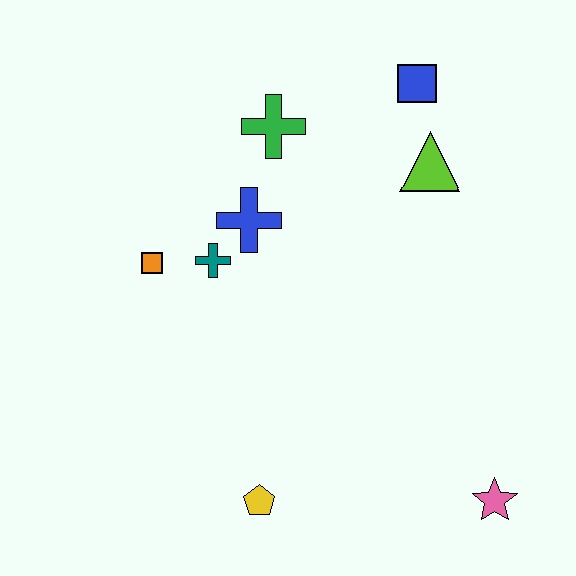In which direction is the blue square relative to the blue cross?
The blue square is to the right of the blue cross.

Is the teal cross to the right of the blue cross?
No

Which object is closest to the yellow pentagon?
The pink star is closest to the yellow pentagon.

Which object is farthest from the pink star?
The green cross is farthest from the pink star.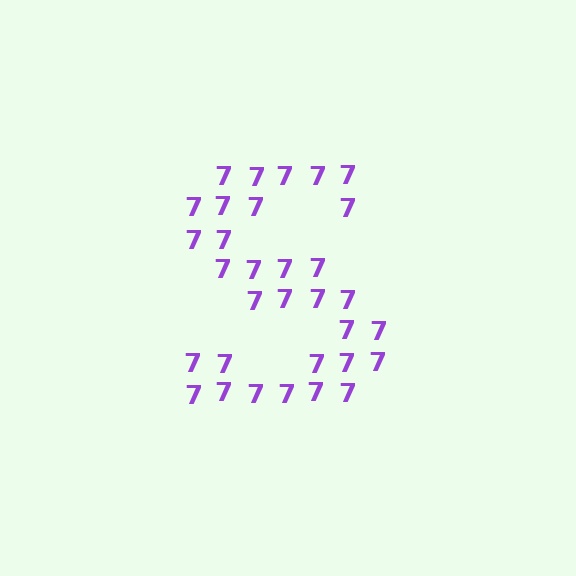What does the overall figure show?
The overall figure shows the letter S.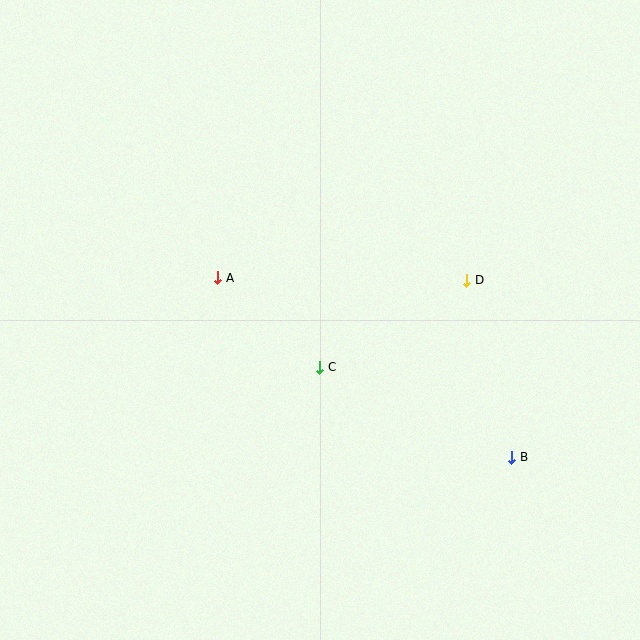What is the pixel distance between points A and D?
The distance between A and D is 249 pixels.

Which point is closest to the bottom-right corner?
Point B is closest to the bottom-right corner.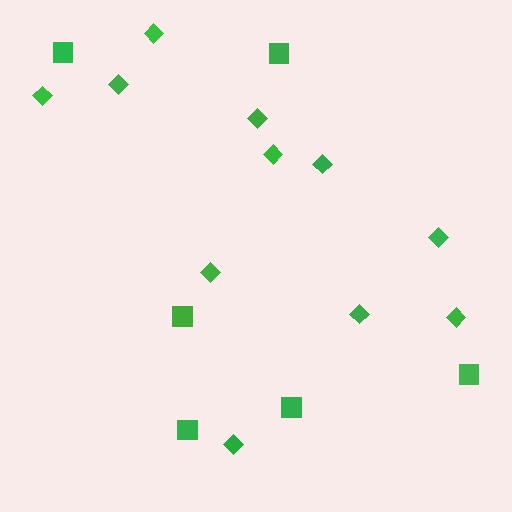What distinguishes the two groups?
There are 2 groups: one group of diamonds (11) and one group of squares (6).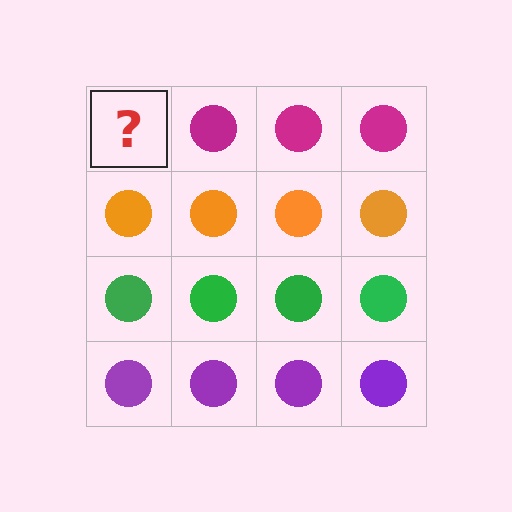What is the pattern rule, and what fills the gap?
The rule is that each row has a consistent color. The gap should be filled with a magenta circle.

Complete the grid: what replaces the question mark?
The question mark should be replaced with a magenta circle.